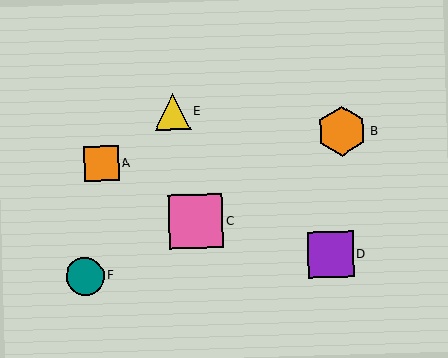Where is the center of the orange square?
The center of the orange square is at (101, 164).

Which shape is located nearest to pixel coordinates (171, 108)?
The yellow triangle (labeled E) at (172, 112) is nearest to that location.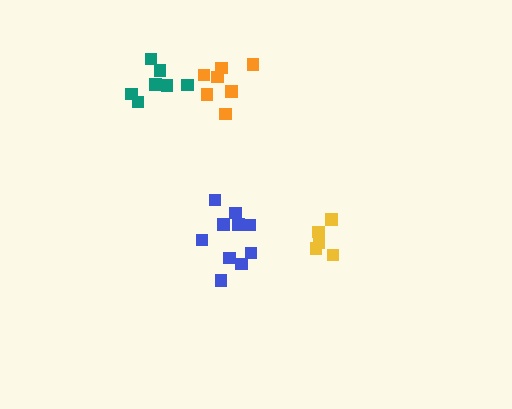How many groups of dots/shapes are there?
There are 4 groups.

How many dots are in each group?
Group 1: 5 dots, Group 2: 7 dots, Group 3: 10 dots, Group 4: 7 dots (29 total).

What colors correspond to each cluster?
The clusters are colored: yellow, teal, blue, orange.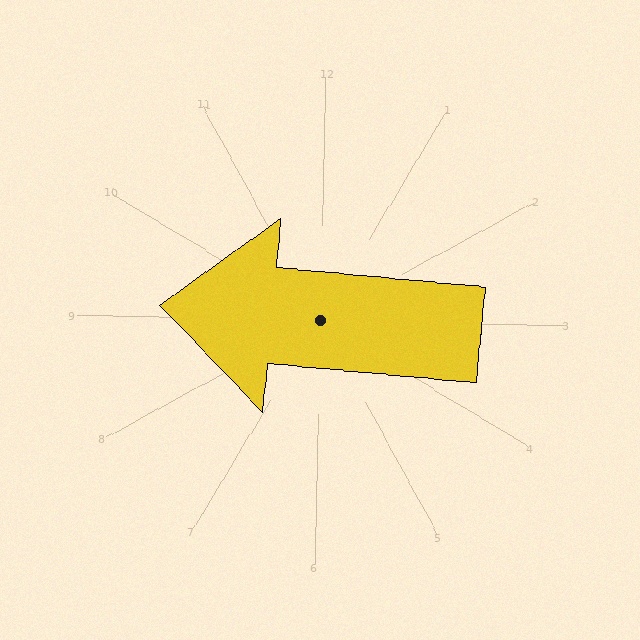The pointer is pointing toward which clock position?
Roughly 9 o'clock.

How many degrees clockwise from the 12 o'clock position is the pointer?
Approximately 274 degrees.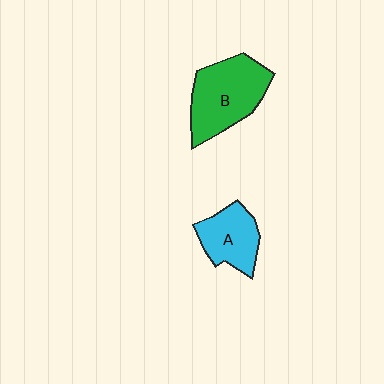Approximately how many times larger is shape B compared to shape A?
Approximately 1.5 times.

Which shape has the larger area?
Shape B (green).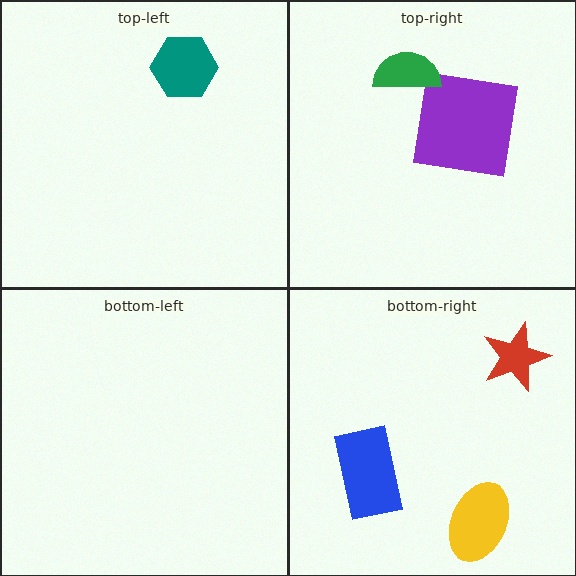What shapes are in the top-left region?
The teal hexagon.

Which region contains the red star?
The bottom-right region.